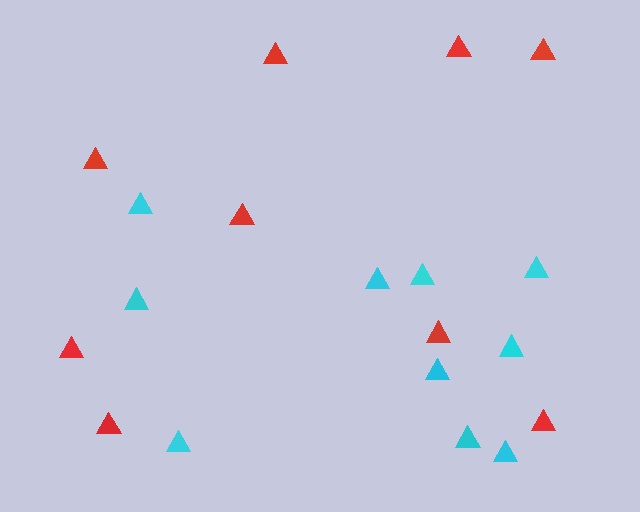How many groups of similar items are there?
There are 2 groups: one group of red triangles (9) and one group of cyan triangles (10).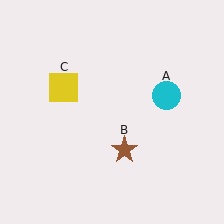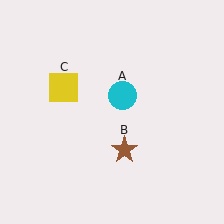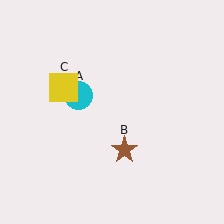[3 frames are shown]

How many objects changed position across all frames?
1 object changed position: cyan circle (object A).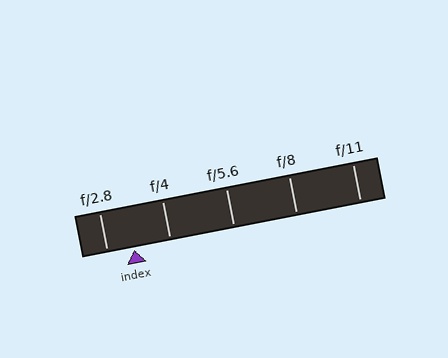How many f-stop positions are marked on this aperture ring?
There are 5 f-stop positions marked.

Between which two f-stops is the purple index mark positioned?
The index mark is between f/2.8 and f/4.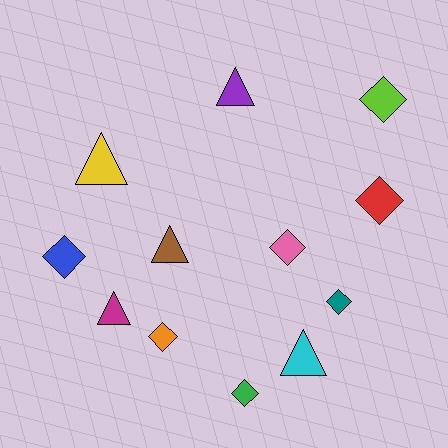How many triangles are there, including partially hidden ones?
There are 5 triangles.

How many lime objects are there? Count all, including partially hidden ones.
There is 1 lime object.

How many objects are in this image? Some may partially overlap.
There are 12 objects.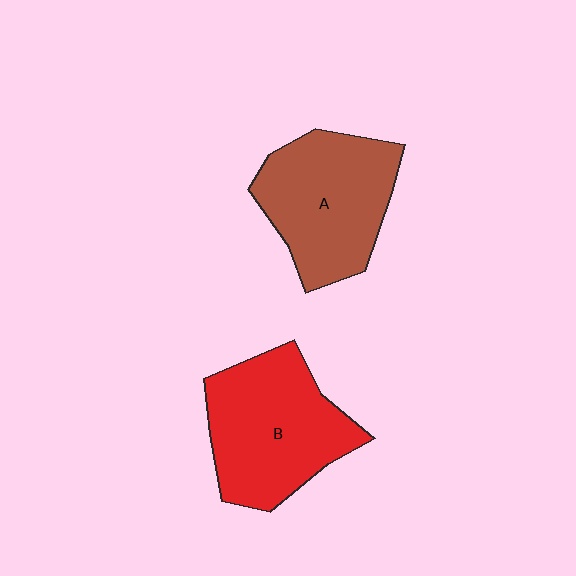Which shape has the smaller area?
Shape A (brown).